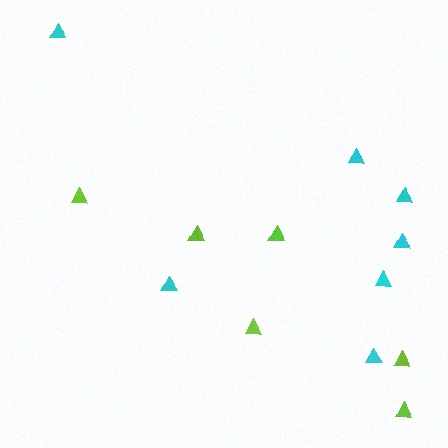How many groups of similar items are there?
There are 2 groups: one group of cyan triangles (7) and one group of lime triangles (6).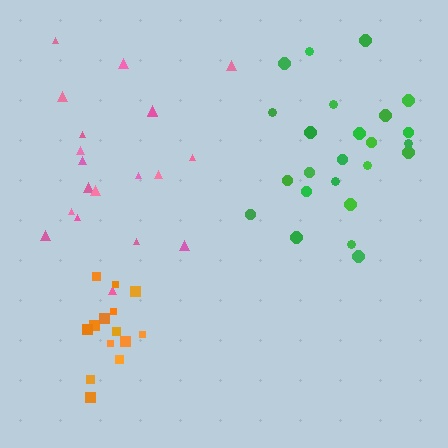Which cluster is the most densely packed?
Orange.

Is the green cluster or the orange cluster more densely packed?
Orange.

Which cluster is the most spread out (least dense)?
Pink.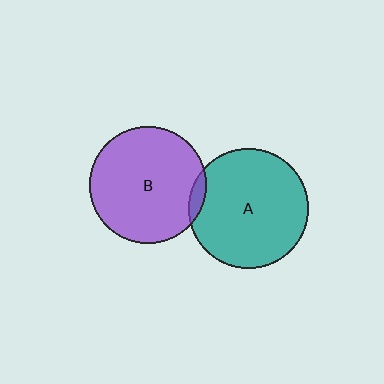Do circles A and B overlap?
Yes.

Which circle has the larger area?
Circle A (teal).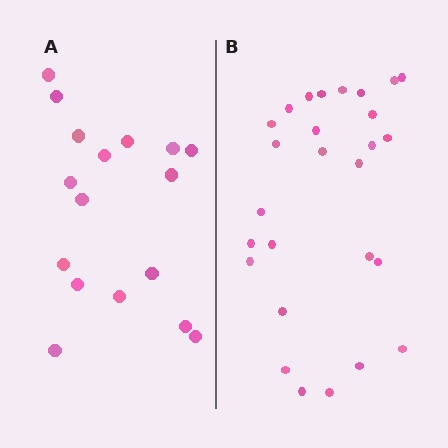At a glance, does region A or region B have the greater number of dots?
Region B (the right region) has more dots.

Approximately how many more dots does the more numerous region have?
Region B has roughly 10 or so more dots than region A.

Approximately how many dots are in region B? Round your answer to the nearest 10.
About 30 dots. (The exact count is 27, which rounds to 30.)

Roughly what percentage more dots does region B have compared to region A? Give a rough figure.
About 60% more.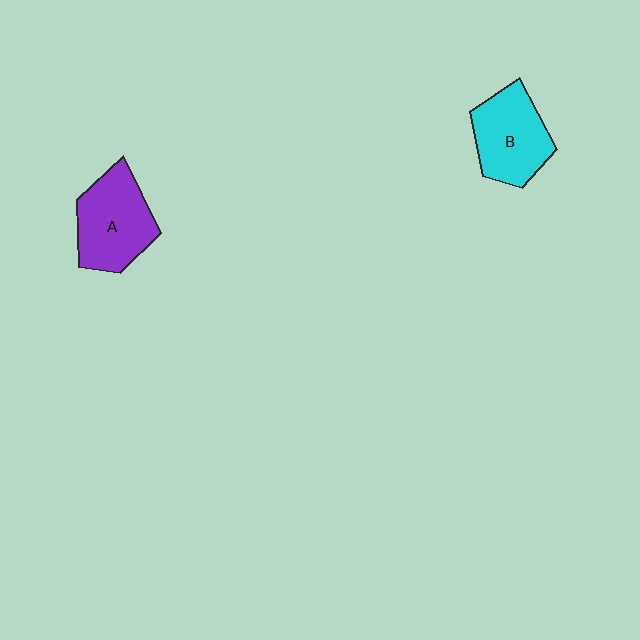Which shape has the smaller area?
Shape B (cyan).